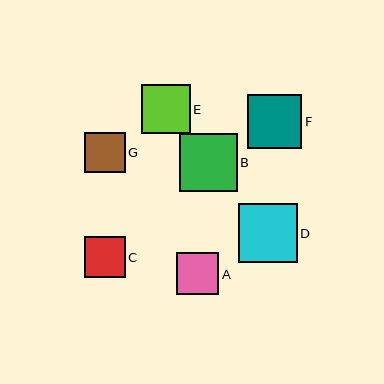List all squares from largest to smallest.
From largest to smallest: D, B, F, E, A, C, G.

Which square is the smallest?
Square G is the smallest with a size of approximately 40 pixels.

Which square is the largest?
Square D is the largest with a size of approximately 59 pixels.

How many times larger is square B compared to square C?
Square B is approximately 1.4 times the size of square C.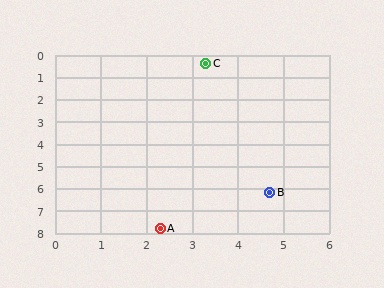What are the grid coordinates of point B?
Point B is at approximately (4.7, 6.2).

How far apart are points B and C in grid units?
Points B and C are about 6.0 grid units apart.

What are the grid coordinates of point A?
Point A is at approximately (2.3, 7.8).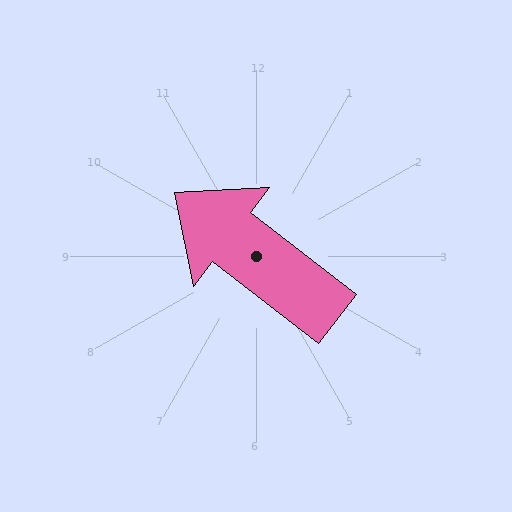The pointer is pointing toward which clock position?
Roughly 10 o'clock.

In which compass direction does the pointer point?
Northwest.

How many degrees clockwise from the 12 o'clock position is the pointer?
Approximately 308 degrees.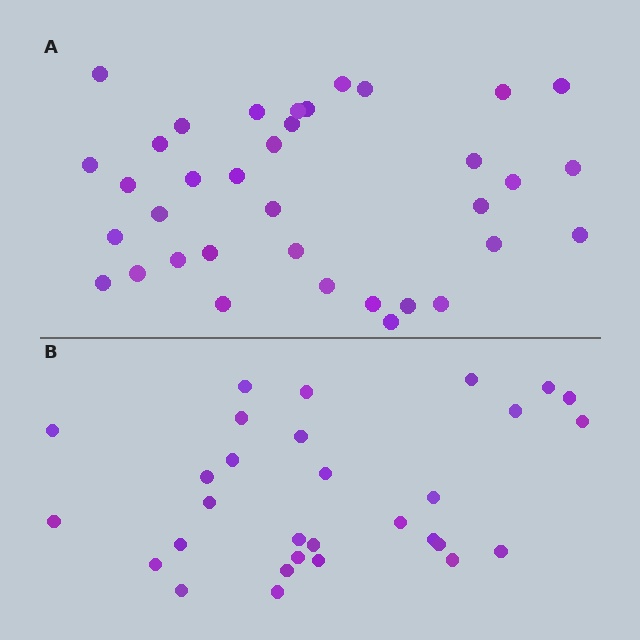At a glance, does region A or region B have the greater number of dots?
Region A (the top region) has more dots.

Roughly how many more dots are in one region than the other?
Region A has about 6 more dots than region B.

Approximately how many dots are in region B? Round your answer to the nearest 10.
About 30 dots.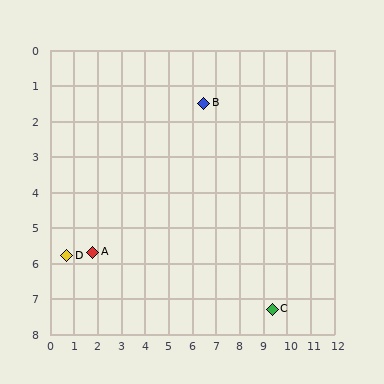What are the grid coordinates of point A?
Point A is at approximately (1.8, 5.7).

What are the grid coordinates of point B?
Point B is at approximately (6.5, 1.5).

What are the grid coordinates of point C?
Point C is at approximately (9.4, 7.3).